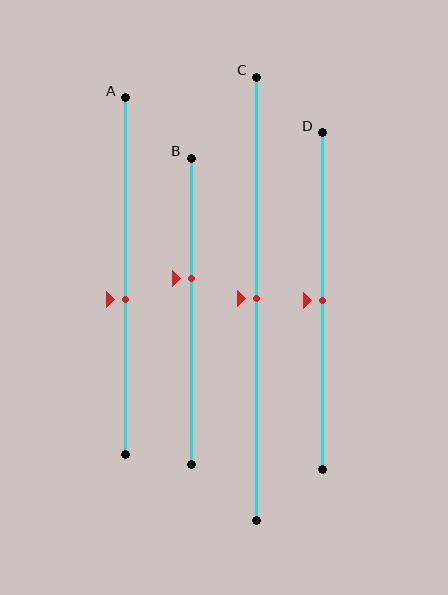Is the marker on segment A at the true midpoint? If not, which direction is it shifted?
No, the marker on segment A is shifted downward by about 7% of the segment length.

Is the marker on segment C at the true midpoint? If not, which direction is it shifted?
Yes, the marker on segment C is at the true midpoint.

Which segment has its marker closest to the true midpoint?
Segment C has its marker closest to the true midpoint.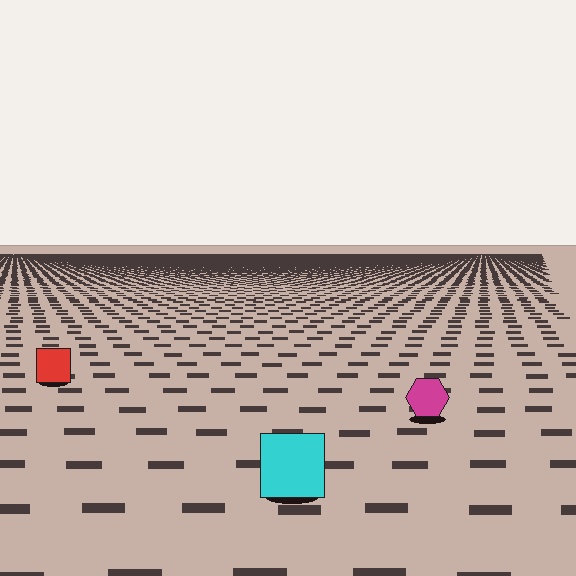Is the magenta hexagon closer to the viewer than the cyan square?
No. The cyan square is closer — you can tell from the texture gradient: the ground texture is coarser near it.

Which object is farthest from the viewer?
The red square is farthest from the viewer. It appears smaller and the ground texture around it is denser.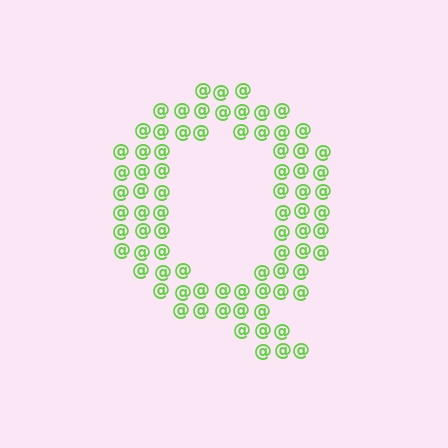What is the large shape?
The large shape is the letter Q.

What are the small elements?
The small elements are at signs.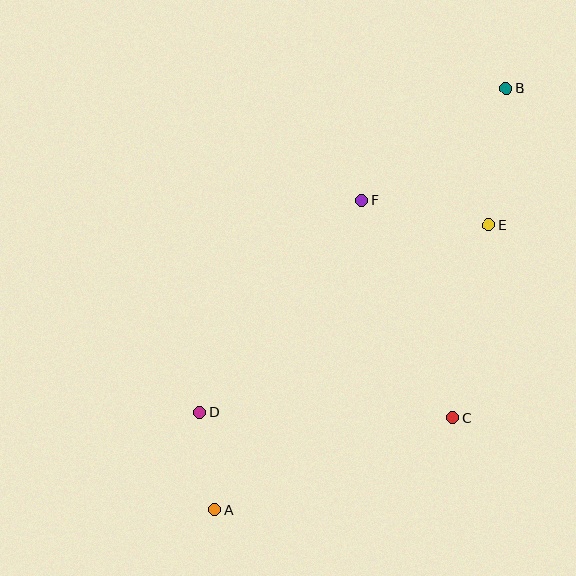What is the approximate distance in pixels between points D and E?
The distance between D and E is approximately 344 pixels.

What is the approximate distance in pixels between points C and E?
The distance between C and E is approximately 196 pixels.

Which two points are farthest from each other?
Points A and B are farthest from each other.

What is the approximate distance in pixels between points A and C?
The distance between A and C is approximately 256 pixels.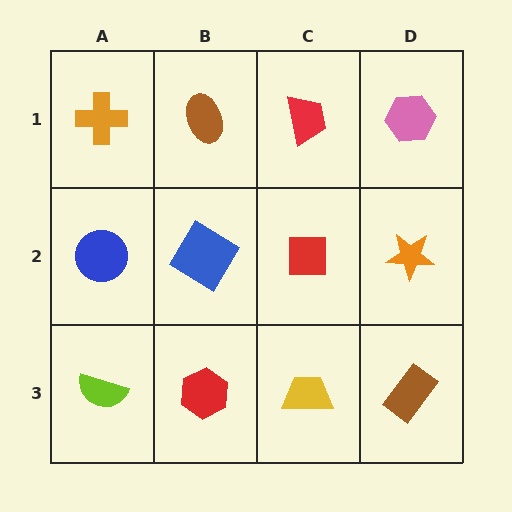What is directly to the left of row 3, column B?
A lime semicircle.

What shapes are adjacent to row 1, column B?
A blue diamond (row 2, column B), an orange cross (row 1, column A), a red trapezoid (row 1, column C).